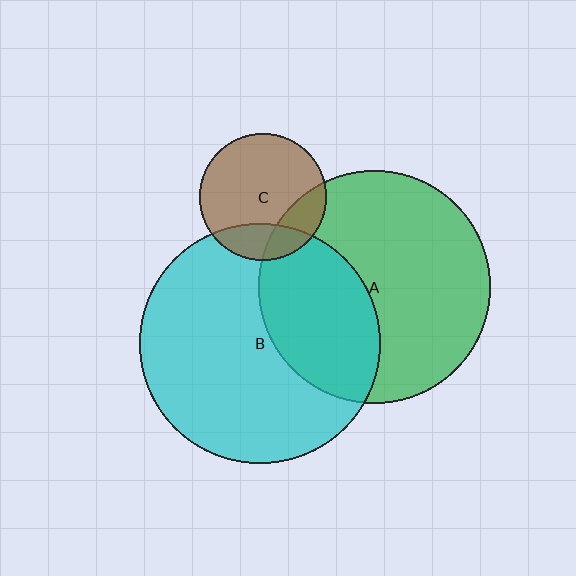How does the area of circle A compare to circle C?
Approximately 3.4 times.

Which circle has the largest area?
Circle B (cyan).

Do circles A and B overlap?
Yes.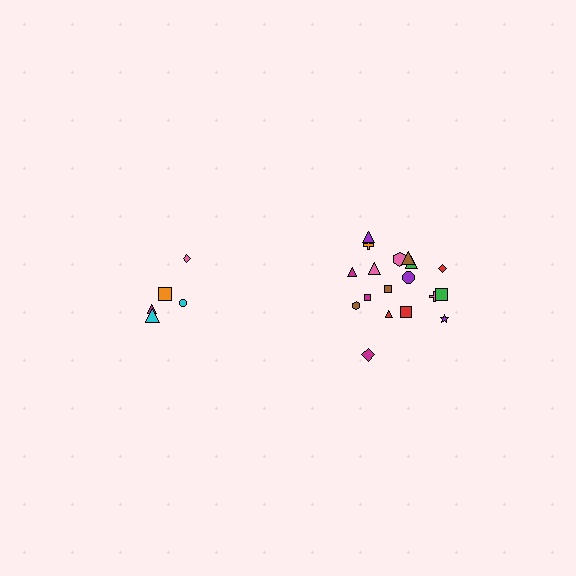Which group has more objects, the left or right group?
The right group.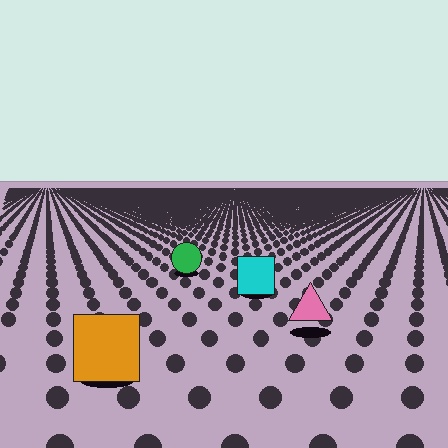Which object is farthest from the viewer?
The green circle is farthest from the viewer. It appears smaller and the ground texture around it is denser.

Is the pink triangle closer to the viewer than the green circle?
Yes. The pink triangle is closer — you can tell from the texture gradient: the ground texture is coarser near it.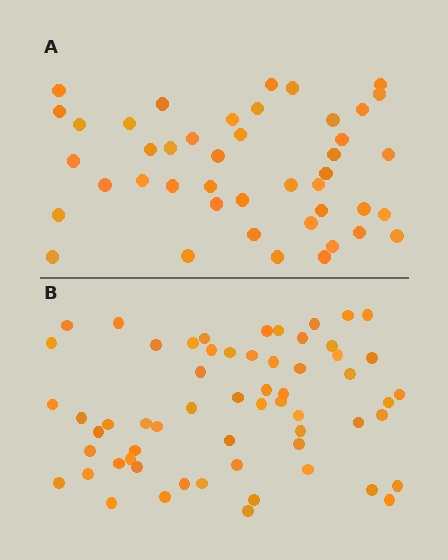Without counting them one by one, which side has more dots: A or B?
Region B (the bottom region) has more dots.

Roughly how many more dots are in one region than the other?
Region B has approximately 15 more dots than region A.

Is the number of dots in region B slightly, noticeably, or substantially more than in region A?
Region B has noticeably more, but not dramatically so. The ratio is roughly 1.4 to 1.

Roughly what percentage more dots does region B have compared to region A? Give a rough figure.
About 35% more.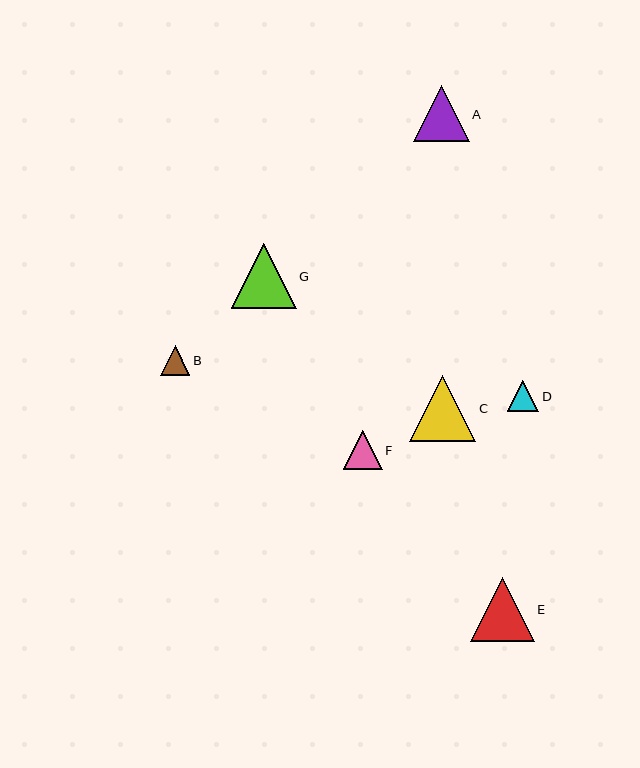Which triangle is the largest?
Triangle C is the largest with a size of approximately 66 pixels.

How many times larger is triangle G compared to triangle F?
Triangle G is approximately 1.6 times the size of triangle F.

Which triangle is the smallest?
Triangle B is the smallest with a size of approximately 29 pixels.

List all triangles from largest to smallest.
From largest to smallest: C, G, E, A, F, D, B.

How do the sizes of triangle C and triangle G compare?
Triangle C and triangle G are approximately the same size.